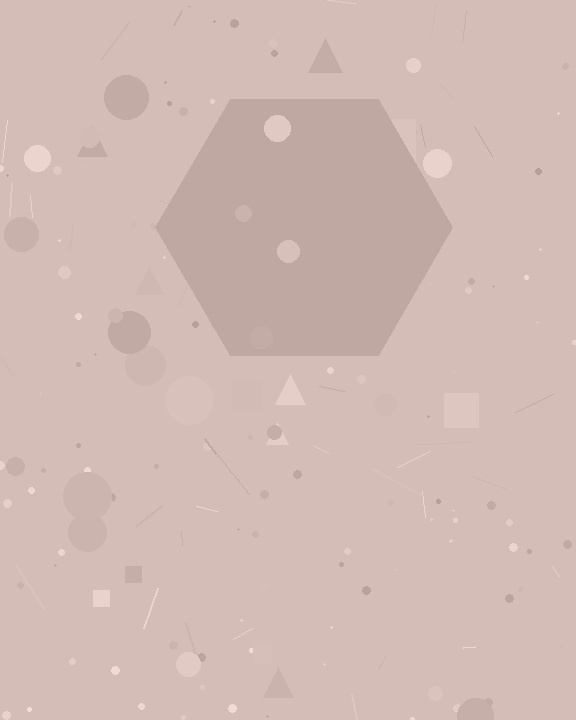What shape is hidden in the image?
A hexagon is hidden in the image.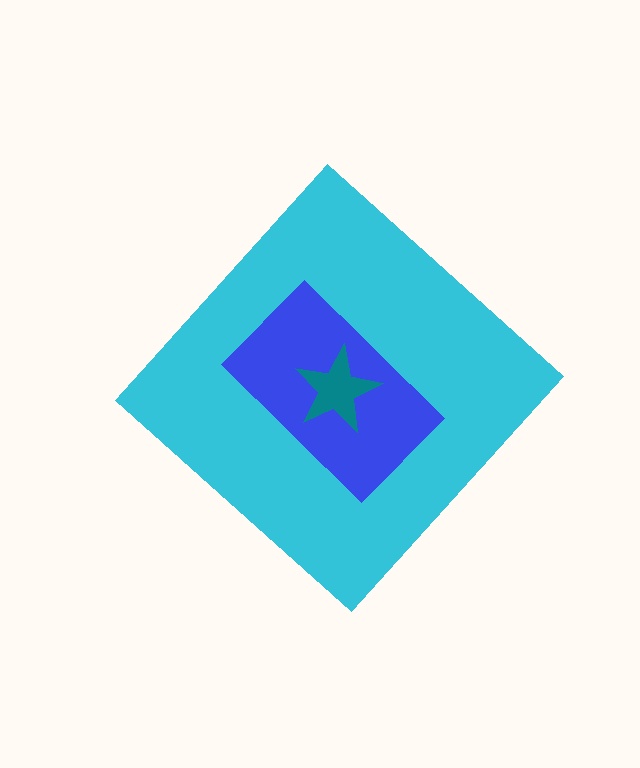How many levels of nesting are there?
3.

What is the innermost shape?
The teal star.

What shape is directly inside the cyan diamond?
The blue rectangle.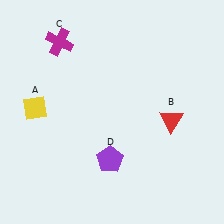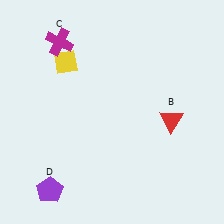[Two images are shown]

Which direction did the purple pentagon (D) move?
The purple pentagon (D) moved left.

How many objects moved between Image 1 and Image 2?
2 objects moved between the two images.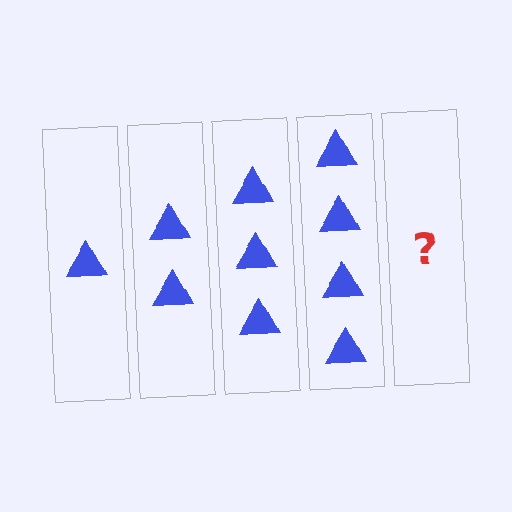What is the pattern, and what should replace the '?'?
The pattern is that each step adds one more triangle. The '?' should be 5 triangles.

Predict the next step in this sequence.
The next step is 5 triangles.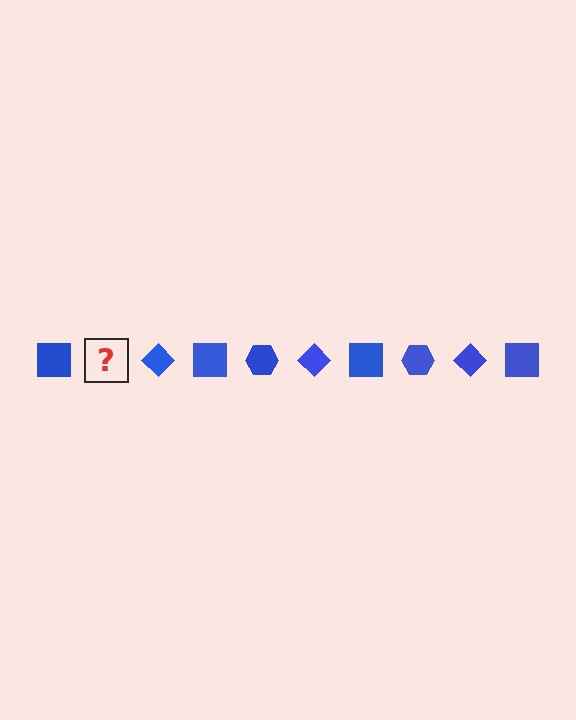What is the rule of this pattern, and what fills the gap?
The rule is that the pattern cycles through square, hexagon, diamond shapes in blue. The gap should be filled with a blue hexagon.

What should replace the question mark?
The question mark should be replaced with a blue hexagon.